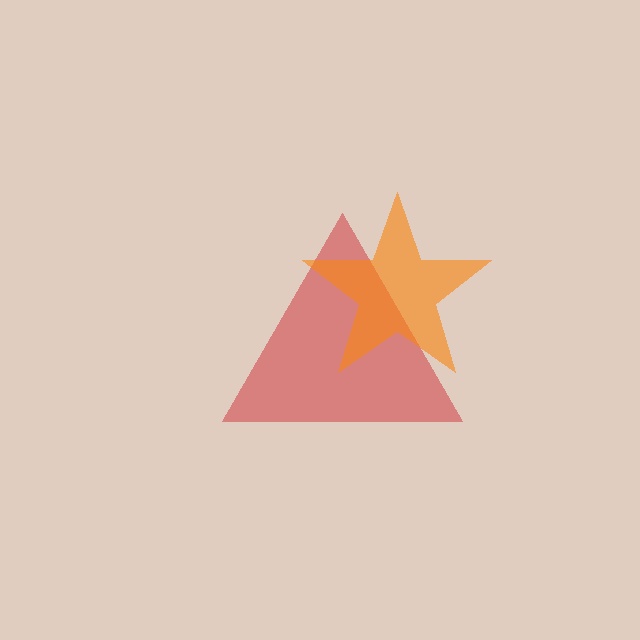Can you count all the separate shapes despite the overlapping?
Yes, there are 2 separate shapes.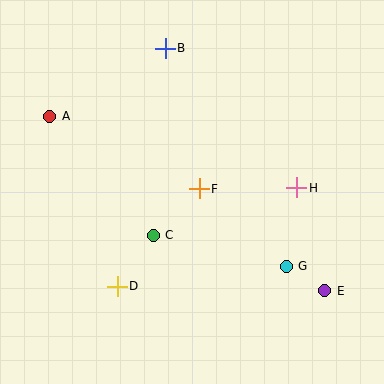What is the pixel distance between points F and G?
The distance between F and G is 116 pixels.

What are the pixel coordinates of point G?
Point G is at (286, 266).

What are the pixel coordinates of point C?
Point C is at (153, 235).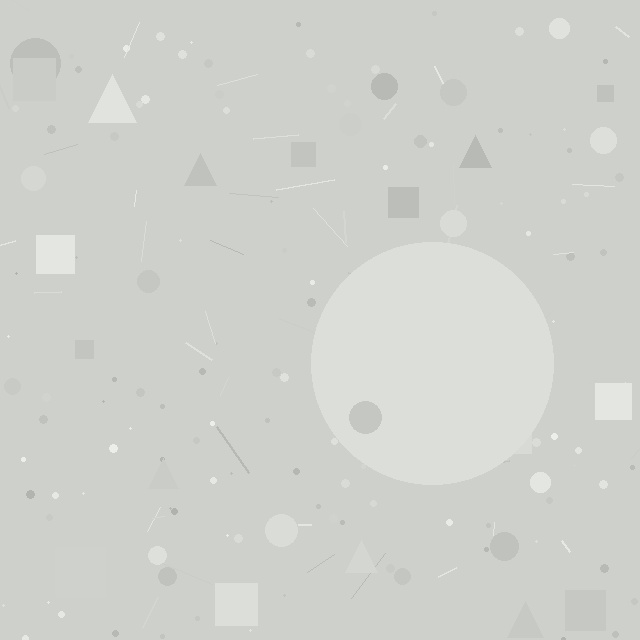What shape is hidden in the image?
A circle is hidden in the image.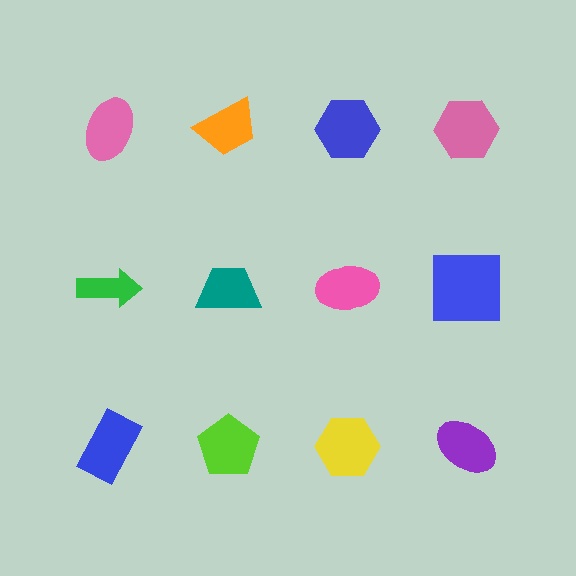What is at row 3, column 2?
A lime pentagon.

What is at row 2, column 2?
A teal trapezoid.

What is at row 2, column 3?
A pink ellipse.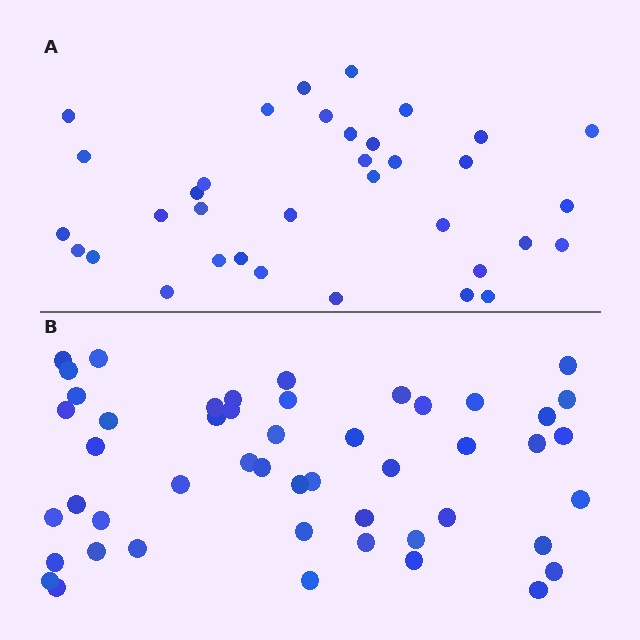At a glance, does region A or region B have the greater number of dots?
Region B (the bottom region) has more dots.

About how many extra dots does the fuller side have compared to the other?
Region B has approximately 15 more dots than region A.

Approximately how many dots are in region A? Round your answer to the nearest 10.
About 40 dots. (The exact count is 35, which rounds to 40.)